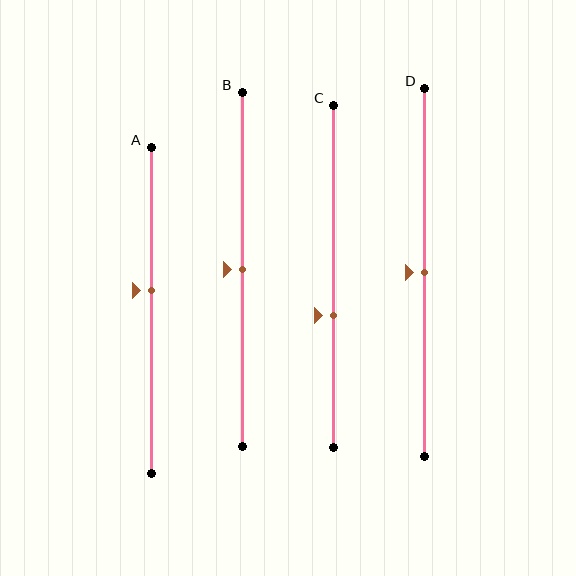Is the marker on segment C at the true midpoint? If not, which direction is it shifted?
No, the marker on segment C is shifted downward by about 12% of the segment length.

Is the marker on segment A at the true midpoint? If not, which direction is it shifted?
No, the marker on segment A is shifted upward by about 6% of the segment length.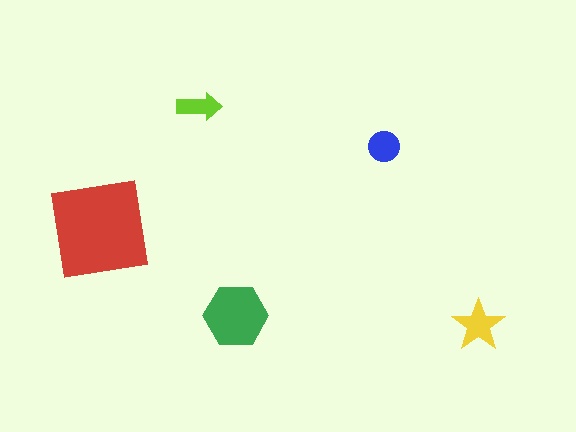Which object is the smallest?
The lime arrow.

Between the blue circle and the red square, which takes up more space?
The red square.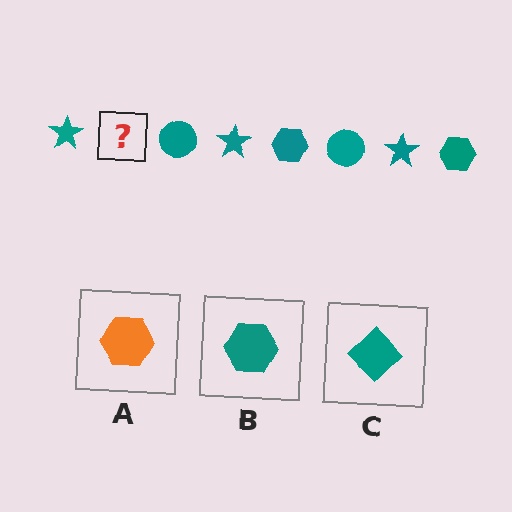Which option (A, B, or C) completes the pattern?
B.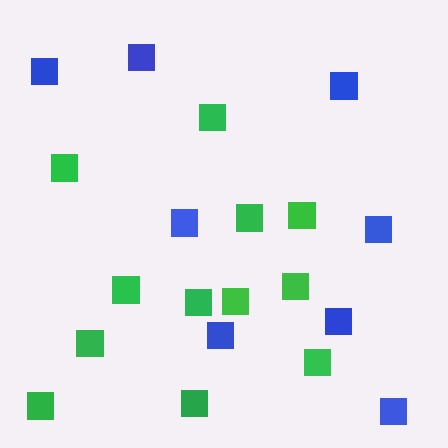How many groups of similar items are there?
There are 2 groups: one group of green squares (12) and one group of blue squares (8).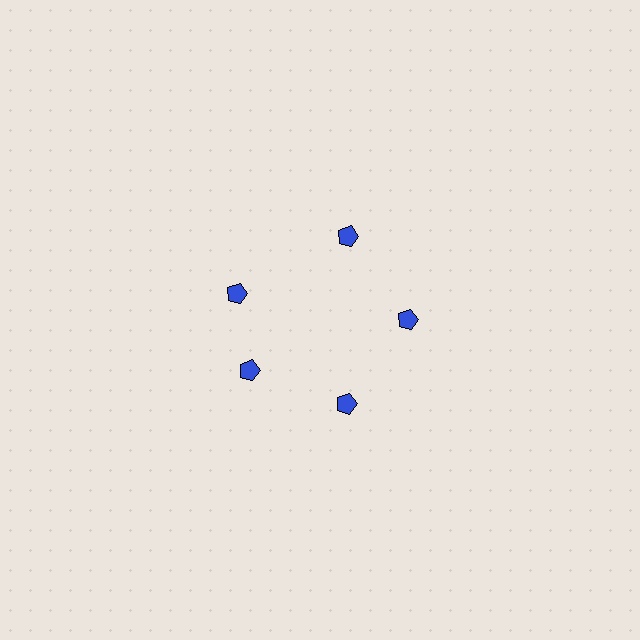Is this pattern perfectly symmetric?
No. The 5 blue pentagons are arranged in a ring, but one element near the 10 o'clock position is rotated out of alignment along the ring, breaking the 5-fold rotational symmetry.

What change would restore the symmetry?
The symmetry would be restored by rotating it back into even spacing with its neighbors so that all 5 pentagons sit at equal angles and equal distance from the center.